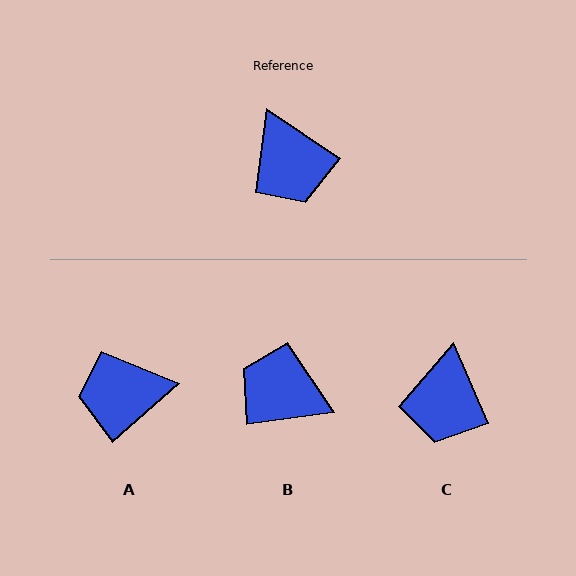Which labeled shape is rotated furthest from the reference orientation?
B, about 138 degrees away.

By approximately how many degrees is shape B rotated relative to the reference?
Approximately 138 degrees clockwise.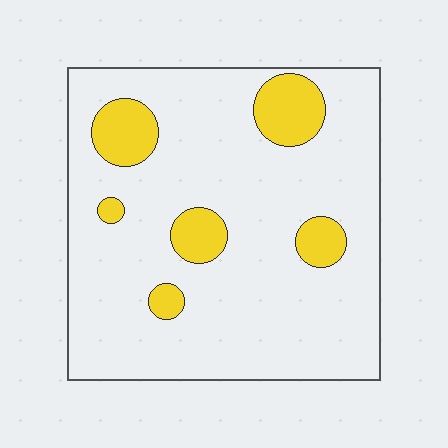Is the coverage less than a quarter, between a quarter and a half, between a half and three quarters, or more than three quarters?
Less than a quarter.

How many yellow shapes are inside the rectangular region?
6.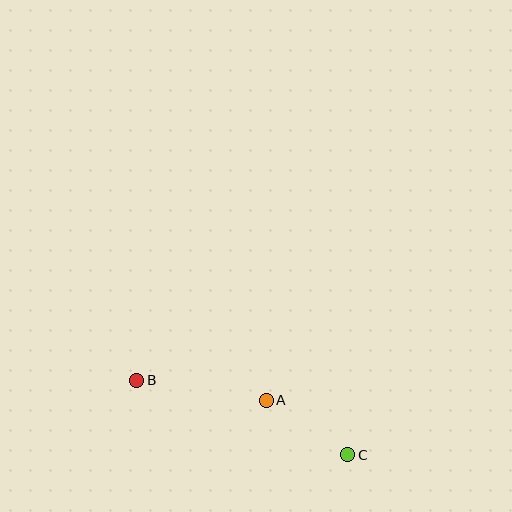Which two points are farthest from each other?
Points B and C are farthest from each other.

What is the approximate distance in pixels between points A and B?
The distance between A and B is approximately 131 pixels.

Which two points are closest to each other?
Points A and C are closest to each other.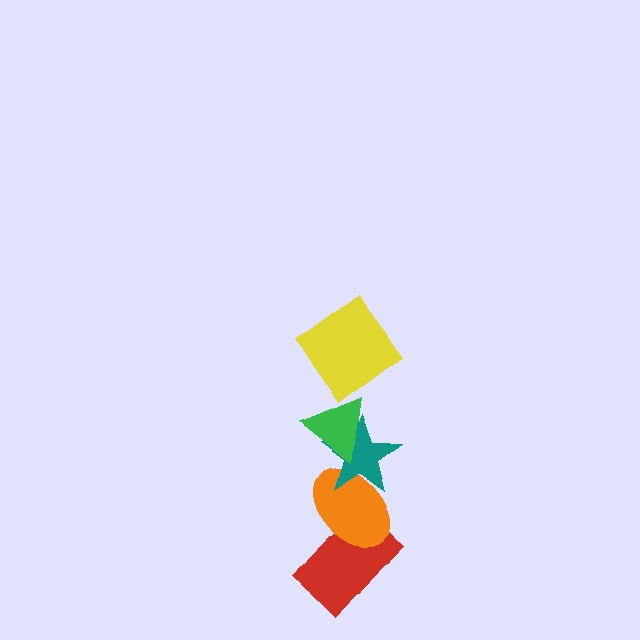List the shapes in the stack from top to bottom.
From top to bottom: the yellow diamond, the green triangle, the teal star, the orange ellipse, the red rectangle.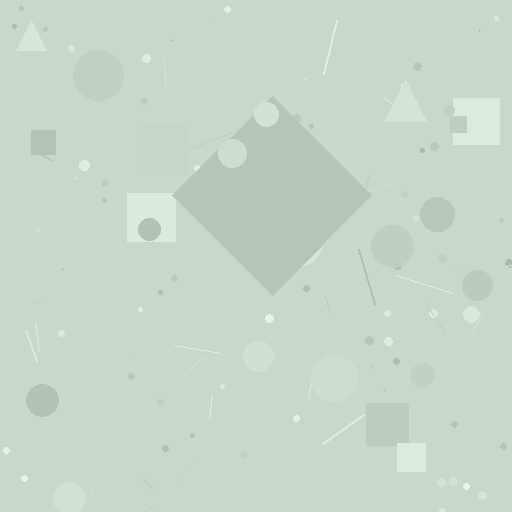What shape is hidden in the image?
A diamond is hidden in the image.